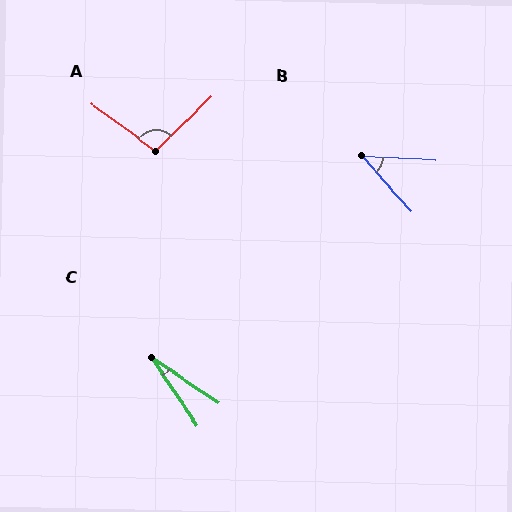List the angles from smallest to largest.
C (22°), B (45°), A (99°).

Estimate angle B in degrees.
Approximately 45 degrees.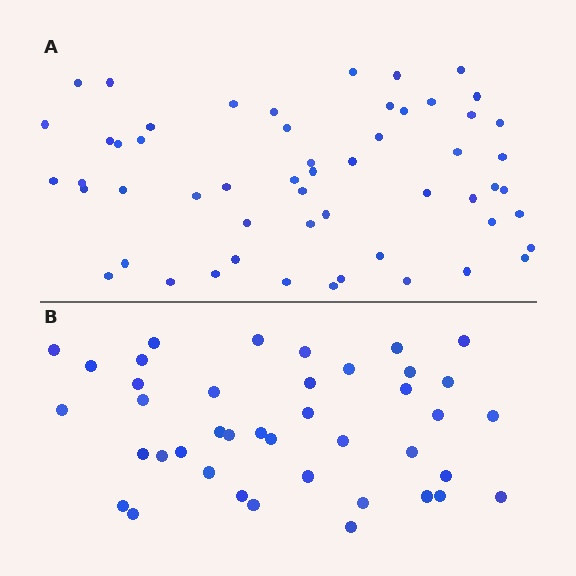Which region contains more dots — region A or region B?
Region A (the top region) has more dots.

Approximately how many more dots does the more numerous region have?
Region A has approximately 15 more dots than region B.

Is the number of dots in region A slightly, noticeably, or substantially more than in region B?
Region A has noticeably more, but not dramatically so. The ratio is roughly 1.3 to 1.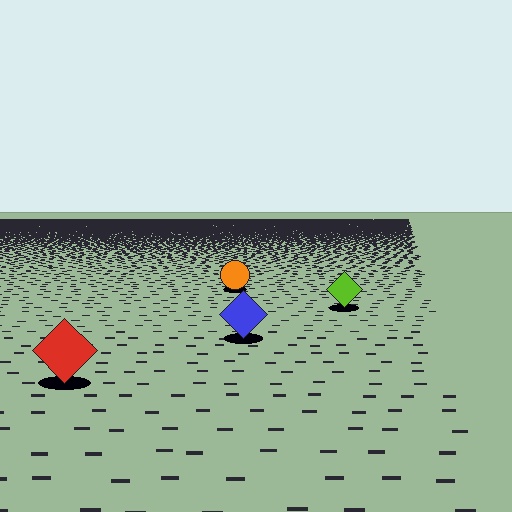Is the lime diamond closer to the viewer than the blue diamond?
No. The blue diamond is closer — you can tell from the texture gradient: the ground texture is coarser near it.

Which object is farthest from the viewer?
The orange circle is farthest from the viewer. It appears smaller and the ground texture around it is denser.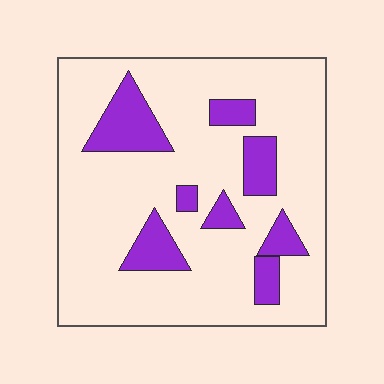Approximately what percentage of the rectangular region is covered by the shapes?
Approximately 20%.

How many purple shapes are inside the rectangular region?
8.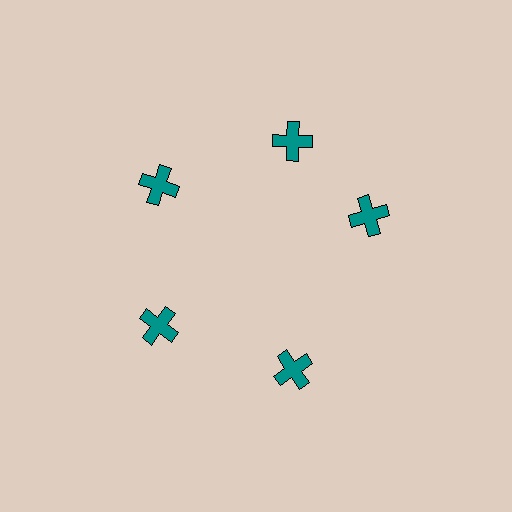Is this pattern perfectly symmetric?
No. The 5 teal crosses are arranged in a ring, but one element near the 3 o'clock position is rotated out of alignment along the ring, breaking the 5-fold rotational symmetry.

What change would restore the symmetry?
The symmetry would be restored by rotating it back into even spacing with its neighbors so that all 5 crosses sit at equal angles and equal distance from the center.